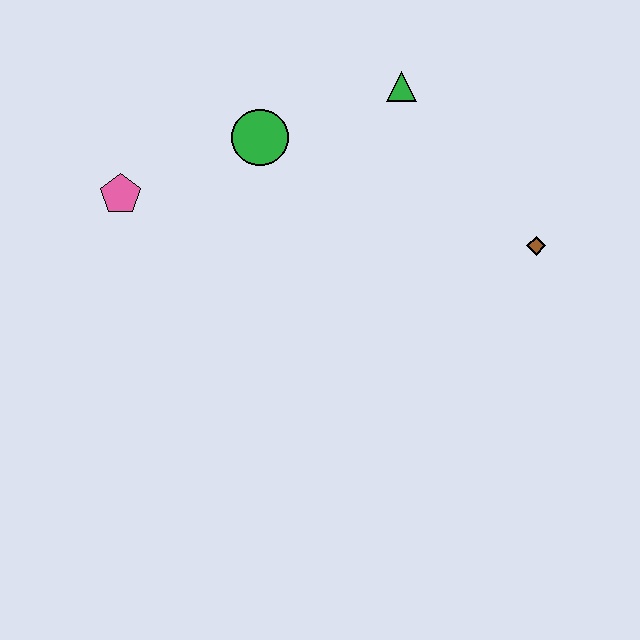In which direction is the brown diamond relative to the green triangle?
The brown diamond is below the green triangle.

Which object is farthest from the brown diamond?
The pink pentagon is farthest from the brown diamond.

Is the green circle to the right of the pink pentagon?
Yes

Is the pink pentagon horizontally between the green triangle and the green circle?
No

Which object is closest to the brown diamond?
The green triangle is closest to the brown diamond.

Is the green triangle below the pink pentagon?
No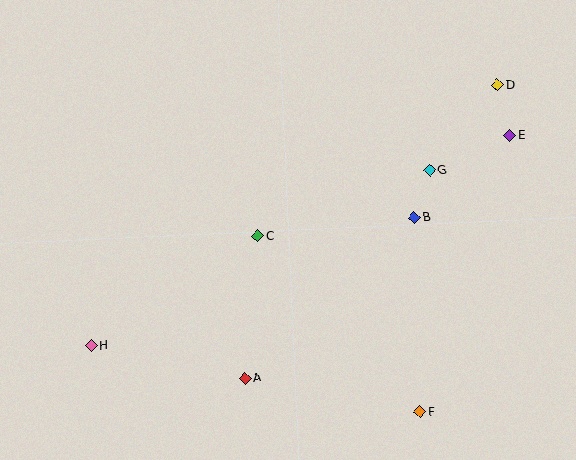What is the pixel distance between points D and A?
The distance between D and A is 387 pixels.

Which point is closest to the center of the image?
Point C at (258, 236) is closest to the center.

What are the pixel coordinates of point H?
Point H is at (91, 346).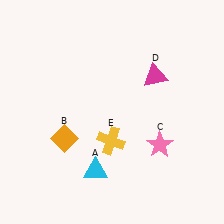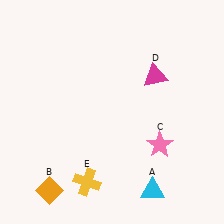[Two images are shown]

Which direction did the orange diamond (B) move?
The orange diamond (B) moved down.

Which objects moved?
The objects that moved are: the cyan triangle (A), the orange diamond (B), the yellow cross (E).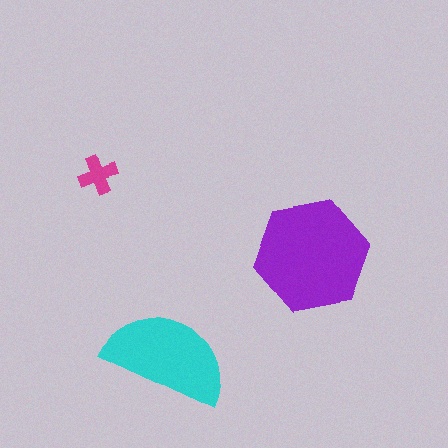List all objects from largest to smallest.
The purple hexagon, the cyan semicircle, the magenta cross.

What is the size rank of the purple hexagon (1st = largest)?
1st.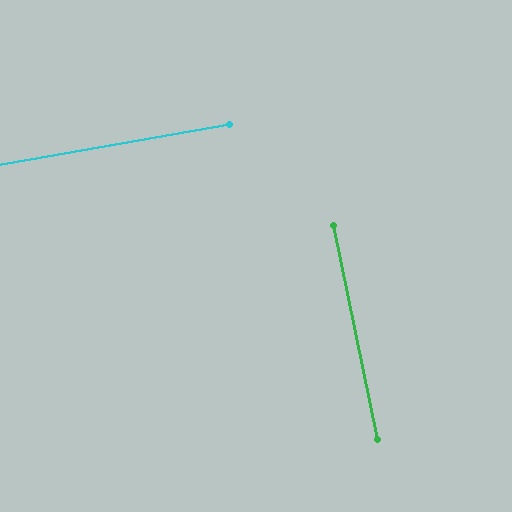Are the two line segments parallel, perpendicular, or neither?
Perpendicular — they meet at approximately 88°.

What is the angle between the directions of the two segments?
Approximately 88 degrees.